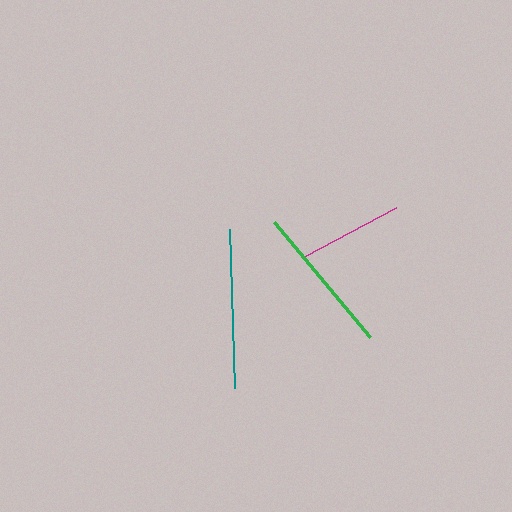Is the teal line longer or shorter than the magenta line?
The teal line is longer than the magenta line.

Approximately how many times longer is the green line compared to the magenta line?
The green line is approximately 1.4 times the length of the magenta line.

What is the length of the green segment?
The green segment is approximately 150 pixels long.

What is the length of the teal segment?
The teal segment is approximately 159 pixels long.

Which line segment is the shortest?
The magenta line is the shortest at approximately 104 pixels.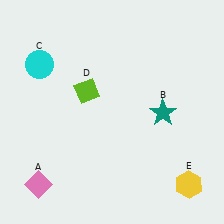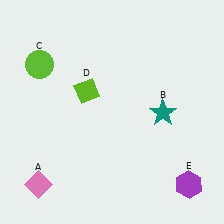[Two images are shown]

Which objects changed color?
C changed from cyan to lime. E changed from yellow to purple.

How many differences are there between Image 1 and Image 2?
There are 2 differences between the two images.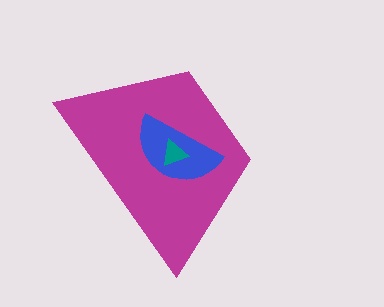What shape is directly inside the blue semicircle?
The teal triangle.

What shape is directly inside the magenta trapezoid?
The blue semicircle.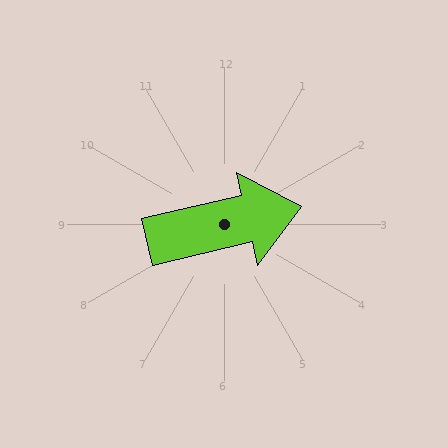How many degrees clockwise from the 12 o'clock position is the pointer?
Approximately 77 degrees.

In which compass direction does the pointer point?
East.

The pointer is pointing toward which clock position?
Roughly 3 o'clock.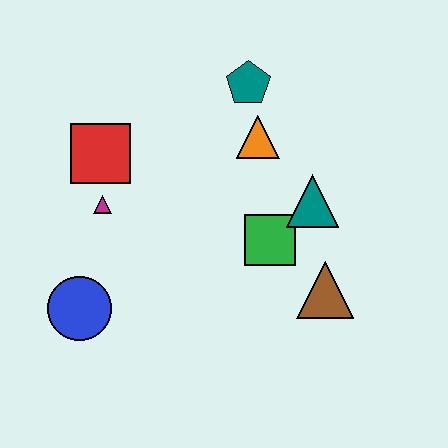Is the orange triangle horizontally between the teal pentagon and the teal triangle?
Yes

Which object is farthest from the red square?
The brown triangle is farthest from the red square.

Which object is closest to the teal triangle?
The green square is closest to the teal triangle.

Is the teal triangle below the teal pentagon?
Yes